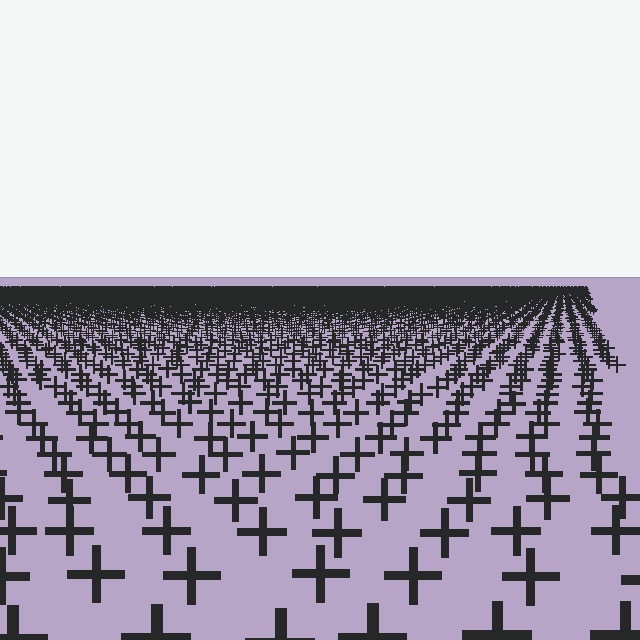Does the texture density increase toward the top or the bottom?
Density increases toward the top.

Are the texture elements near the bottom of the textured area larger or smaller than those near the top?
Larger. Near the bottom, elements are closer to the viewer and appear at a bigger on-screen size.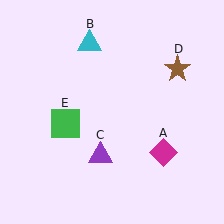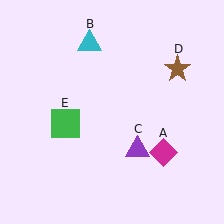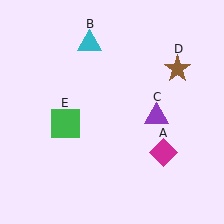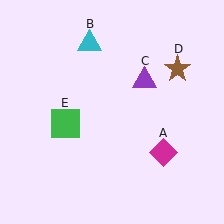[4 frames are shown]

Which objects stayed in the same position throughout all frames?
Magenta diamond (object A) and cyan triangle (object B) and brown star (object D) and green square (object E) remained stationary.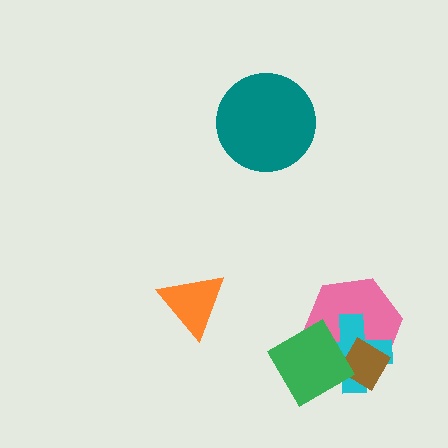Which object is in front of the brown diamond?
The green diamond is in front of the brown diamond.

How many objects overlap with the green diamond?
3 objects overlap with the green diamond.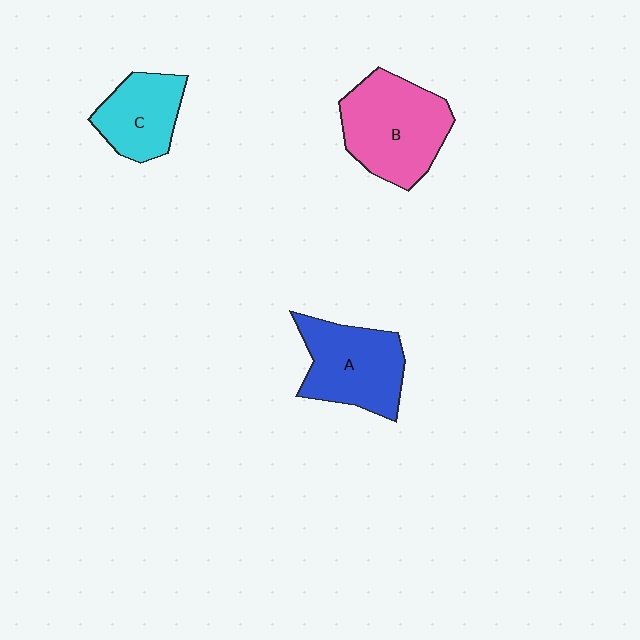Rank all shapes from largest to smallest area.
From largest to smallest: B (pink), A (blue), C (cyan).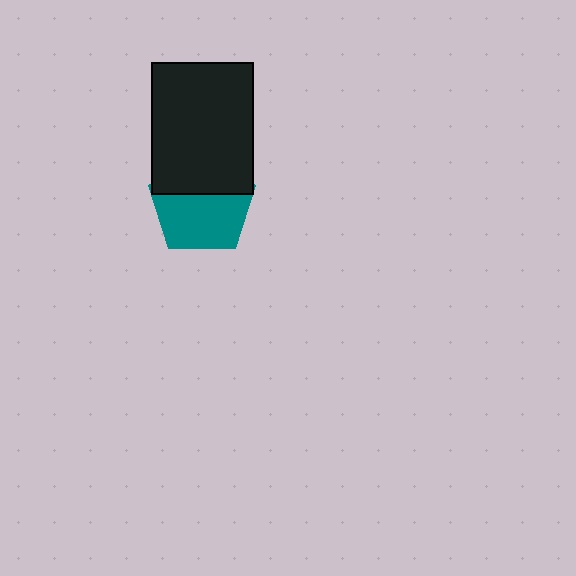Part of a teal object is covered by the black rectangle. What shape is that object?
It is a pentagon.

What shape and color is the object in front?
The object in front is a black rectangle.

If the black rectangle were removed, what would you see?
You would see the complete teal pentagon.